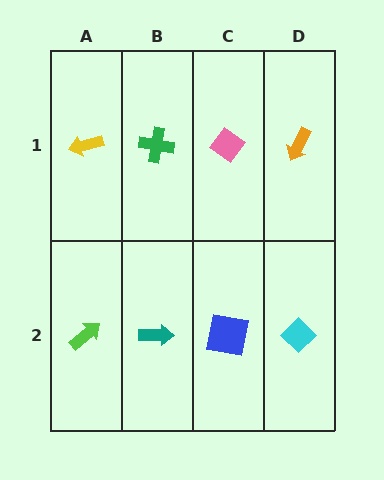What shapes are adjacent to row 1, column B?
A teal arrow (row 2, column B), a yellow arrow (row 1, column A), a pink diamond (row 1, column C).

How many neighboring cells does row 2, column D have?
2.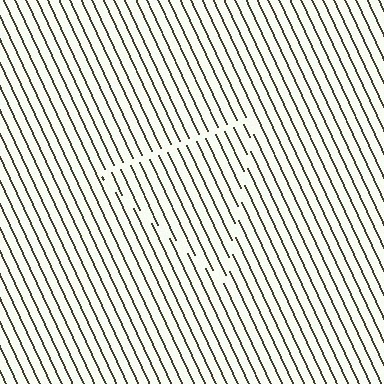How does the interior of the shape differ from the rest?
The interior of the shape contains the same grating, shifted by half a period — the contour is defined by the phase discontinuity where line-ends from the inner and outer gratings abut.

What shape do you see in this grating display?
An illusory triangle. The interior of the shape contains the same grating, shifted by half a period — the contour is defined by the phase discontinuity where line-ends from the inner and outer gratings abut.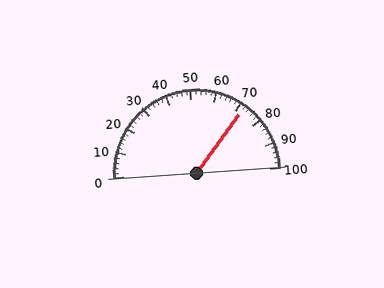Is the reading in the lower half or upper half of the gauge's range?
The reading is in the upper half of the range (0 to 100).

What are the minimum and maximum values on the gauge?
The gauge ranges from 0 to 100.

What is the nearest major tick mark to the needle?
The nearest major tick mark is 70.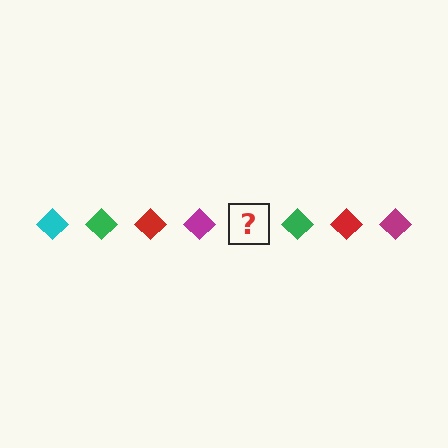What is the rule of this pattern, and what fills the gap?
The rule is that the pattern cycles through cyan, green, red, magenta diamonds. The gap should be filled with a cyan diamond.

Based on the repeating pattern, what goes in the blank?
The blank should be a cyan diamond.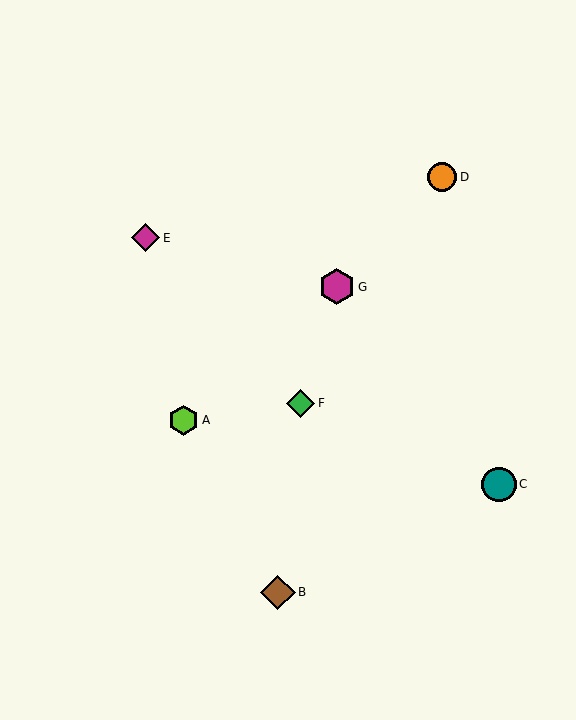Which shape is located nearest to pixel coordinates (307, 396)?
The green diamond (labeled F) at (301, 403) is nearest to that location.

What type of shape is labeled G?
Shape G is a magenta hexagon.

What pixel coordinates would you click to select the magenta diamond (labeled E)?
Click at (146, 238) to select the magenta diamond E.